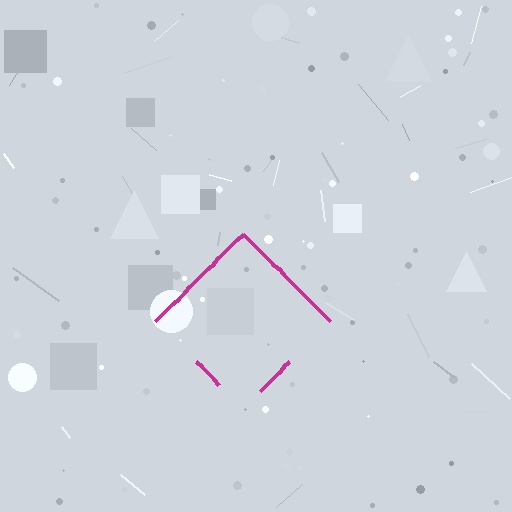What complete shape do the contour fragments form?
The contour fragments form a diamond.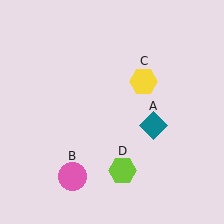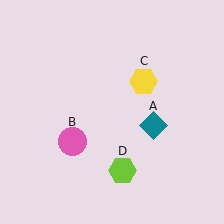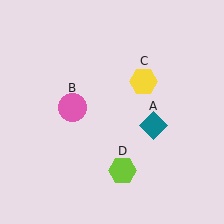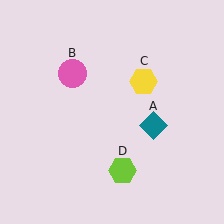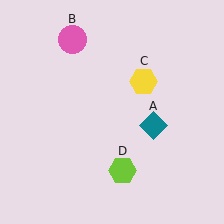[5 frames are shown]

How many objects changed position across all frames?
1 object changed position: pink circle (object B).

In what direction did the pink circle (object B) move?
The pink circle (object B) moved up.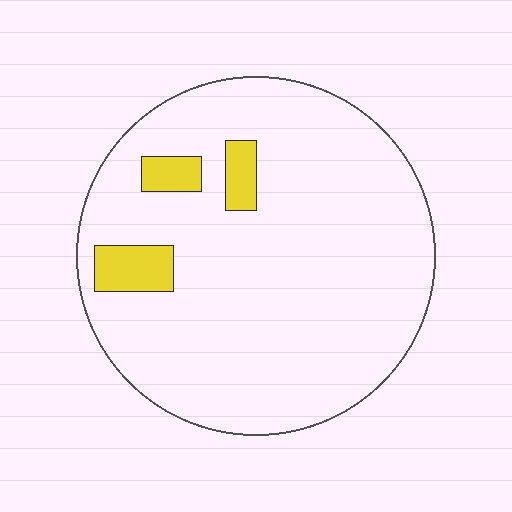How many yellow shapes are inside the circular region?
3.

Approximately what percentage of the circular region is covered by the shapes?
Approximately 10%.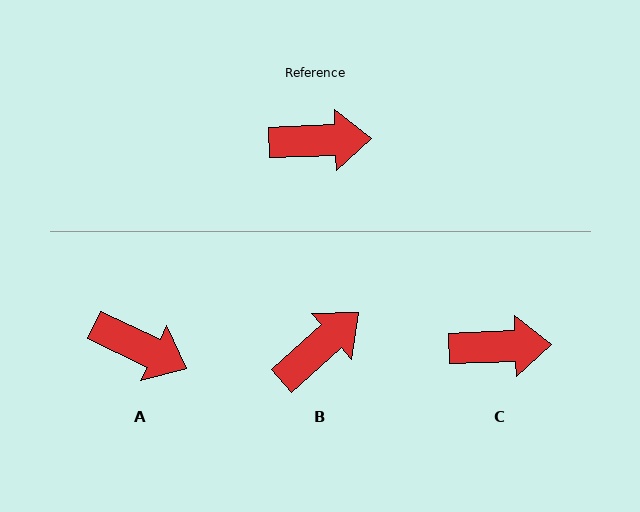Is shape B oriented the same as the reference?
No, it is off by about 39 degrees.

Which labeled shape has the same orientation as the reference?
C.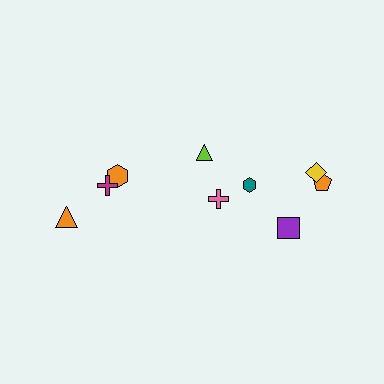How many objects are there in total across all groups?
There are 9 objects.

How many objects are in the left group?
There are 3 objects.